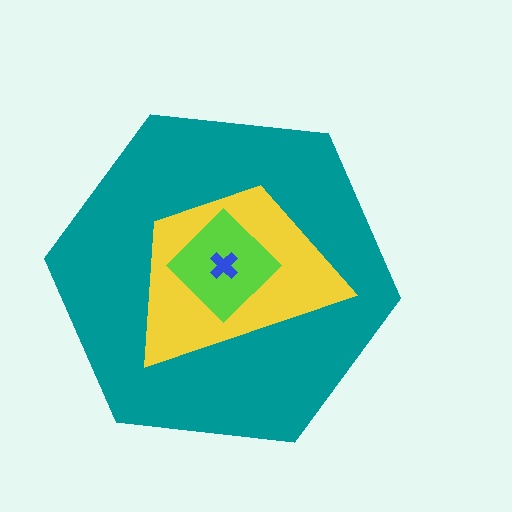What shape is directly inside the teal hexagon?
The yellow trapezoid.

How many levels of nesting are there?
4.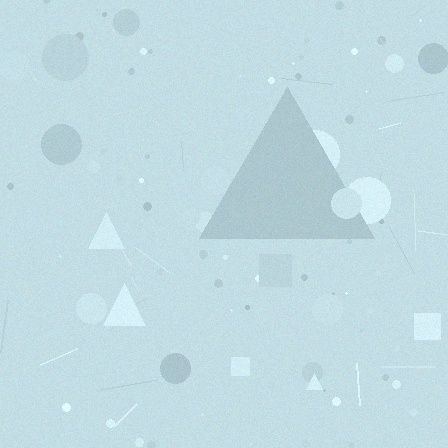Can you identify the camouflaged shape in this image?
The camouflaged shape is a triangle.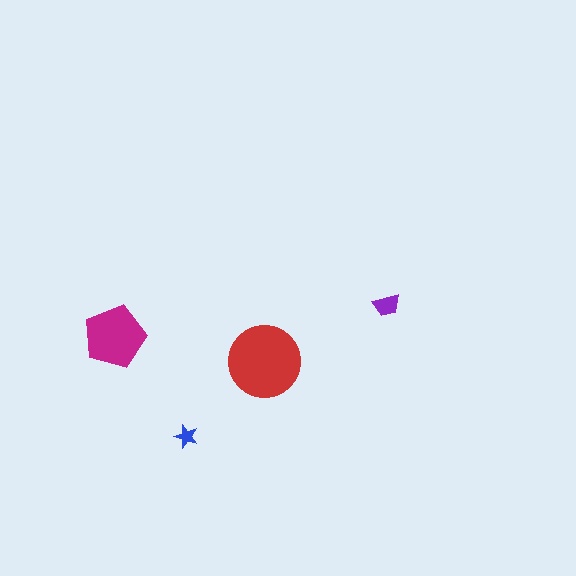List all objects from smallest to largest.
The blue star, the purple trapezoid, the magenta pentagon, the red circle.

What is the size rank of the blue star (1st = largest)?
4th.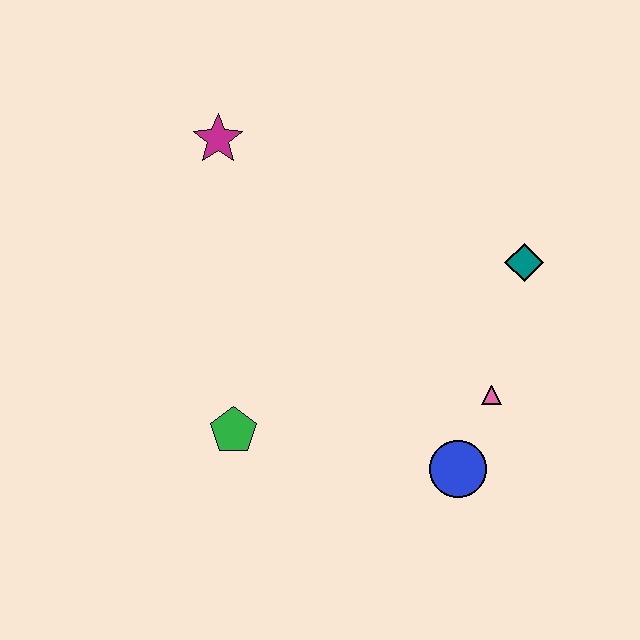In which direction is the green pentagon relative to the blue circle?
The green pentagon is to the left of the blue circle.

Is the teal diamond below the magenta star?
Yes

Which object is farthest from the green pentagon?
The teal diamond is farthest from the green pentagon.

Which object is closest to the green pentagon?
The blue circle is closest to the green pentagon.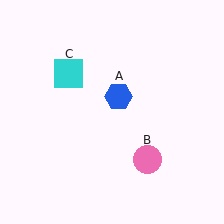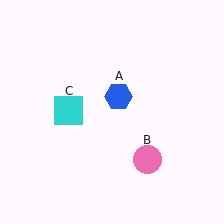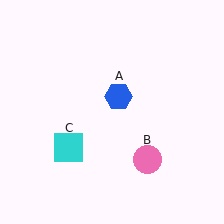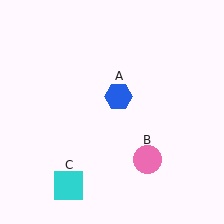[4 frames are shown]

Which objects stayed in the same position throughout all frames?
Blue hexagon (object A) and pink circle (object B) remained stationary.